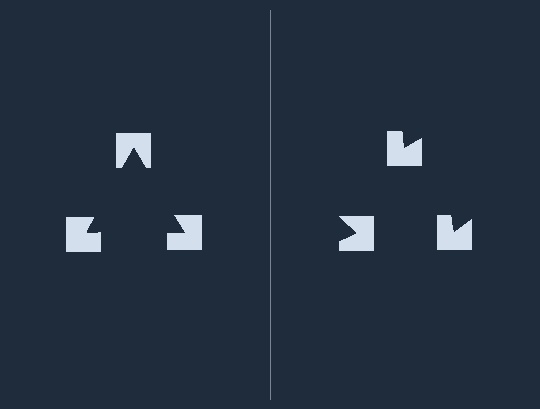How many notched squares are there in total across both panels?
6 — 3 on each side.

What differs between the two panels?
The notched squares are positioned identically on both sides; only the wedge orientations differ. On the left they align to a triangle; on the right they are misaligned.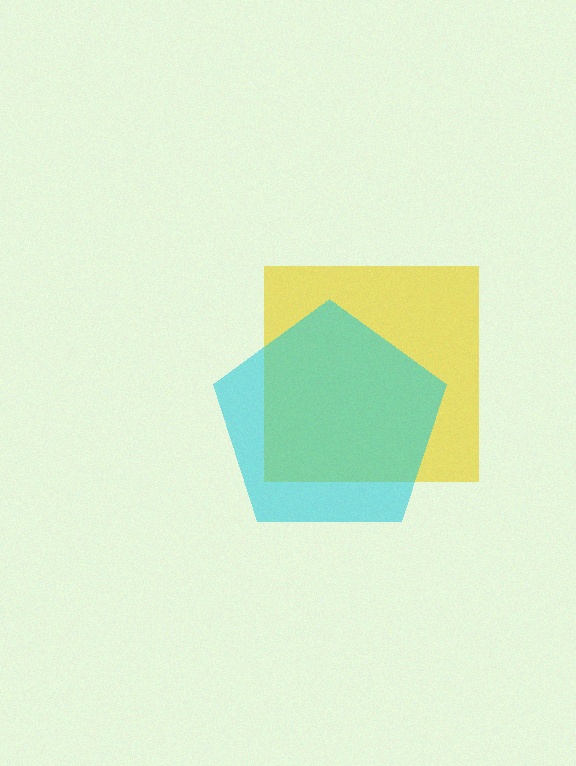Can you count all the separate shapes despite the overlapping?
Yes, there are 2 separate shapes.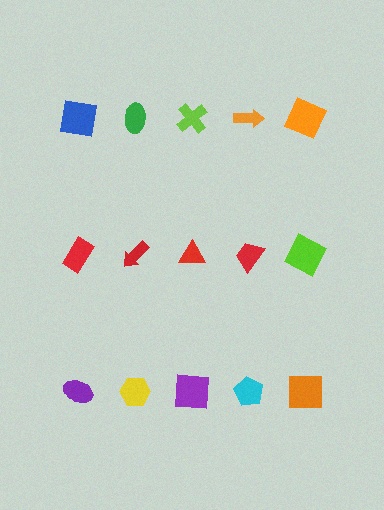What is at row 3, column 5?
An orange square.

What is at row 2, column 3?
A red triangle.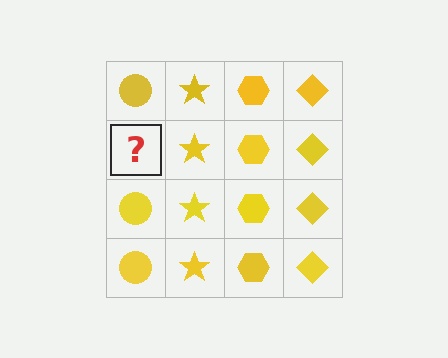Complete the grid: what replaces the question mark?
The question mark should be replaced with a yellow circle.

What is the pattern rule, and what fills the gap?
The rule is that each column has a consistent shape. The gap should be filled with a yellow circle.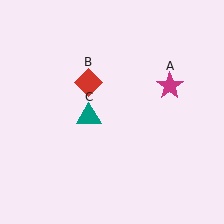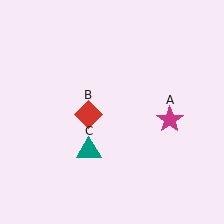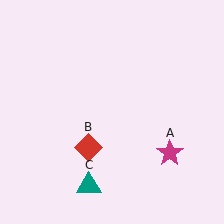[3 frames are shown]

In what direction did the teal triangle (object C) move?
The teal triangle (object C) moved down.